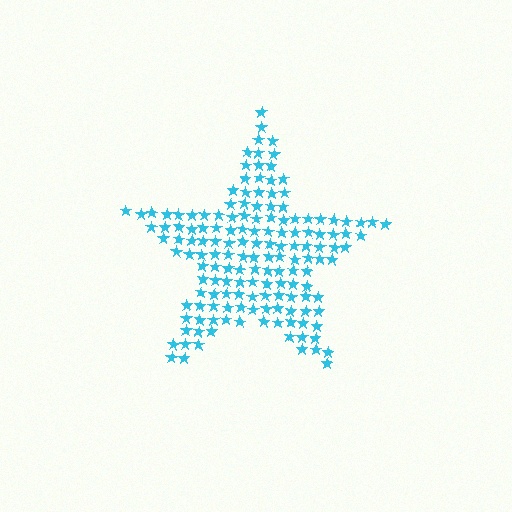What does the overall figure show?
The overall figure shows a star.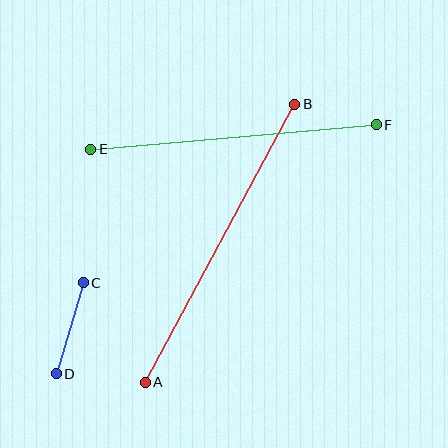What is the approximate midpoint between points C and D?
The midpoint is at approximately (70, 328) pixels.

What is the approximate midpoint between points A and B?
The midpoint is at approximately (220, 243) pixels.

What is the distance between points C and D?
The distance is approximately 95 pixels.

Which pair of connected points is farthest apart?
Points A and B are farthest apart.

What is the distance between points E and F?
The distance is approximately 287 pixels.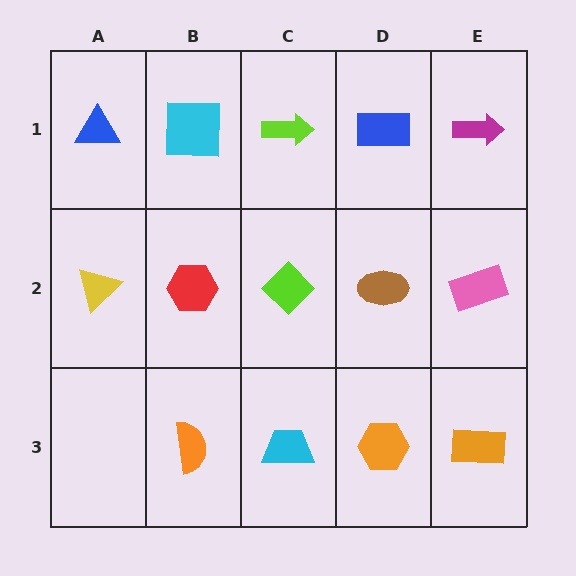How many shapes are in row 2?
5 shapes.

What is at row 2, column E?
A pink rectangle.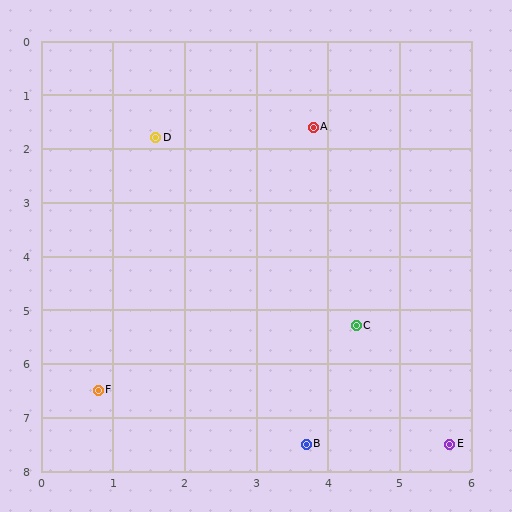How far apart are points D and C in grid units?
Points D and C are about 4.5 grid units apart.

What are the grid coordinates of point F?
Point F is at approximately (0.8, 6.5).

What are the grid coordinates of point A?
Point A is at approximately (3.8, 1.6).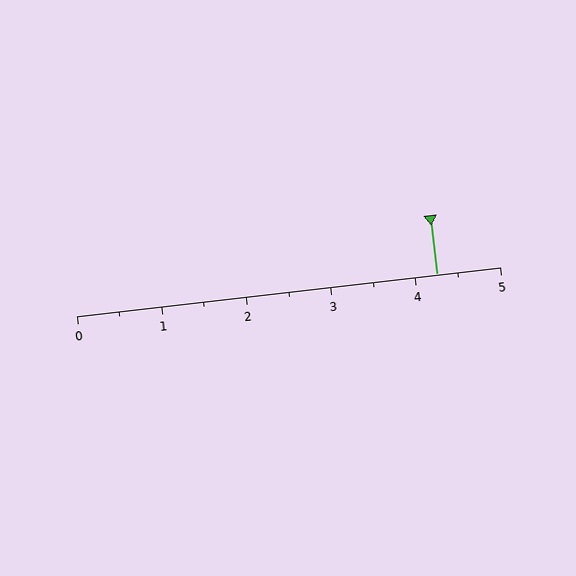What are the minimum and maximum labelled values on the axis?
The axis runs from 0 to 5.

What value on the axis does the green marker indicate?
The marker indicates approximately 4.2.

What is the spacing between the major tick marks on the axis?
The major ticks are spaced 1 apart.